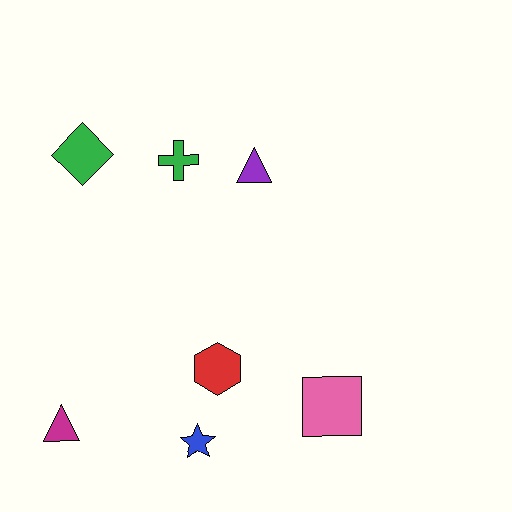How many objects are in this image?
There are 7 objects.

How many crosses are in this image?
There is 1 cross.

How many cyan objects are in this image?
There are no cyan objects.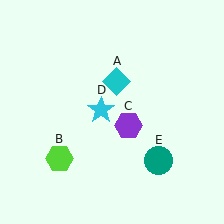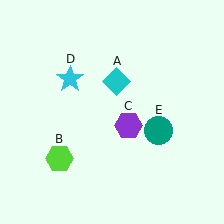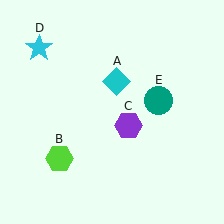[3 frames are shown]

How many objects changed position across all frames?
2 objects changed position: cyan star (object D), teal circle (object E).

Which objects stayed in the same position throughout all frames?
Cyan diamond (object A) and lime hexagon (object B) and purple hexagon (object C) remained stationary.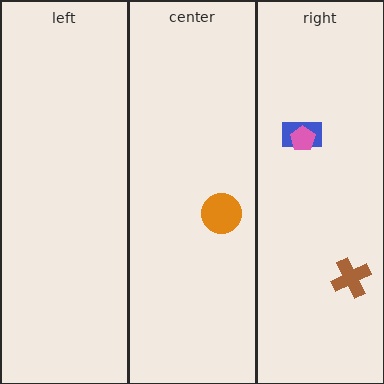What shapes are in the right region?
The blue rectangle, the brown cross, the pink pentagon.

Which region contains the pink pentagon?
The right region.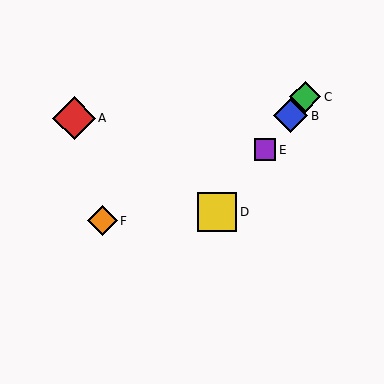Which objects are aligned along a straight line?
Objects B, C, D, E are aligned along a straight line.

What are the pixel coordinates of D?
Object D is at (217, 212).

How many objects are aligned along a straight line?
4 objects (B, C, D, E) are aligned along a straight line.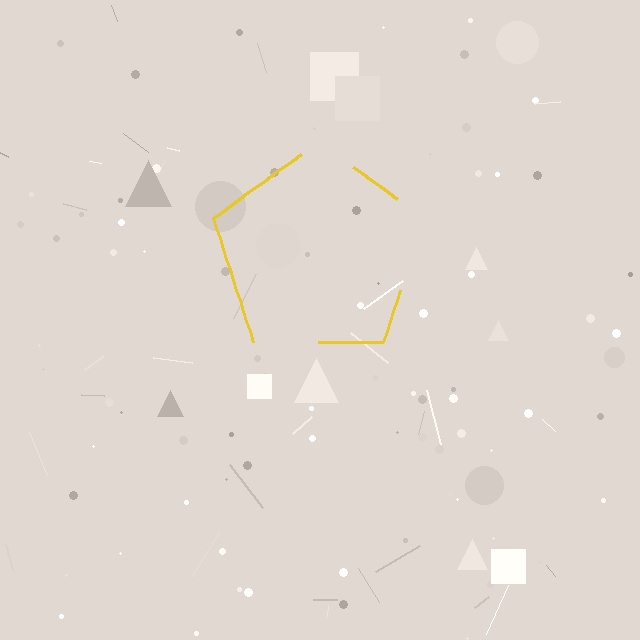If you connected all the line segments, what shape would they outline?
They would outline a pentagon.